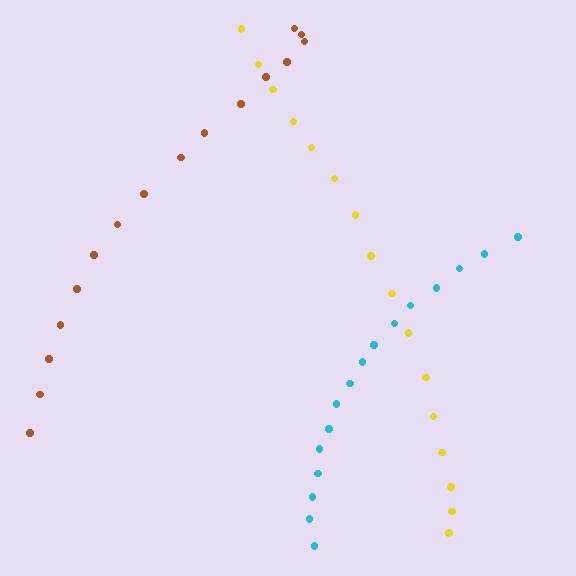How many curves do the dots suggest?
There are 3 distinct paths.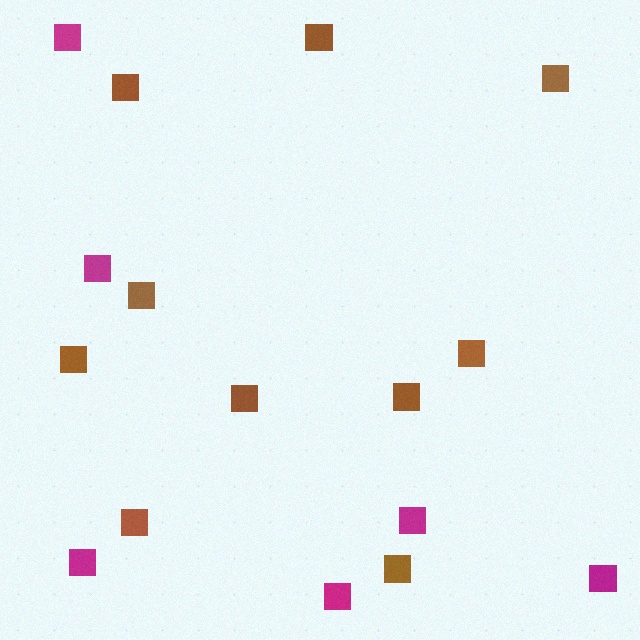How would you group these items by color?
There are 2 groups: one group of magenta squares (6) and one group of brown squares (10).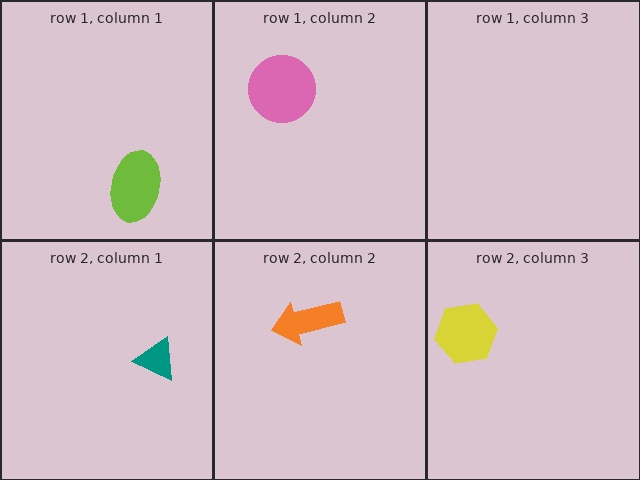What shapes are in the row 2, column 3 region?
The yellow hexagon.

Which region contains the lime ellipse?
The row 1, column 1 region.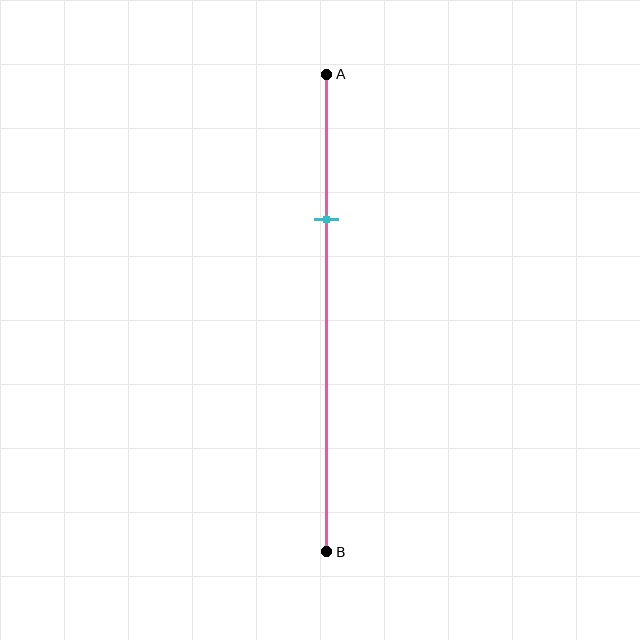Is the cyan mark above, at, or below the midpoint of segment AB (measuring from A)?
The cyan mark is above the midpoint of segment AB.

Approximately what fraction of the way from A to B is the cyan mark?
The cyan mark is approximately 30% of the way from A to B.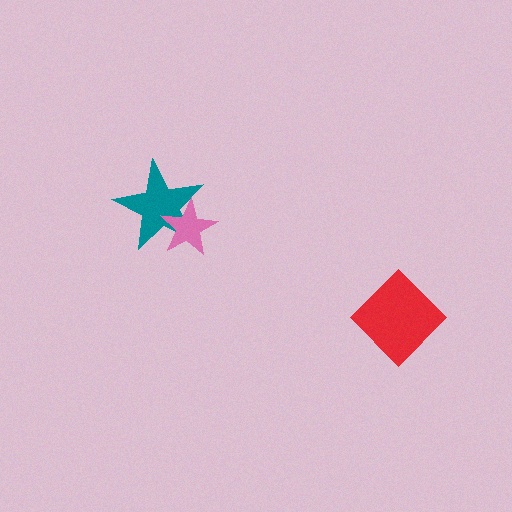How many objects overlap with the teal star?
1 object overlaps with the teal star.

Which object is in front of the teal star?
The pink star is in front of the teal star.